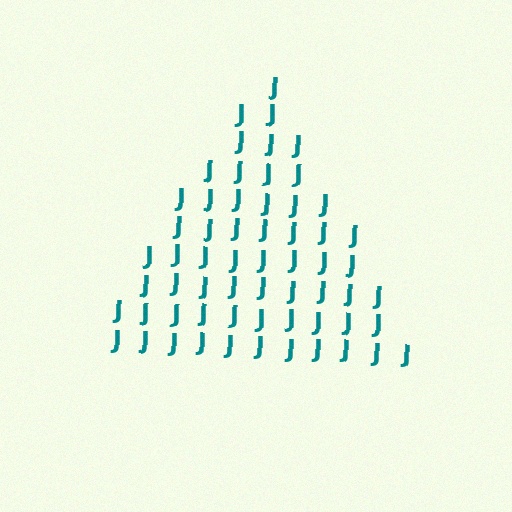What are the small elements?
The small elements are letter J's.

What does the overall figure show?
The overall figure shows a triangle.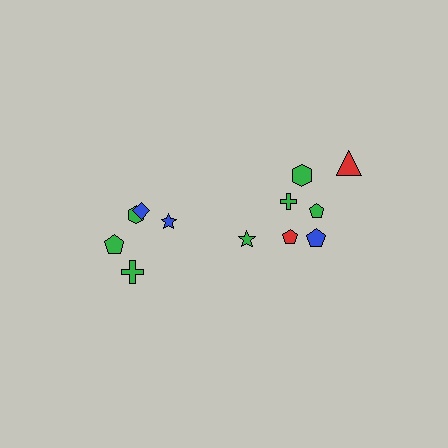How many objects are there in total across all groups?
There are 12 objects.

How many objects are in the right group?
There are 7 objects.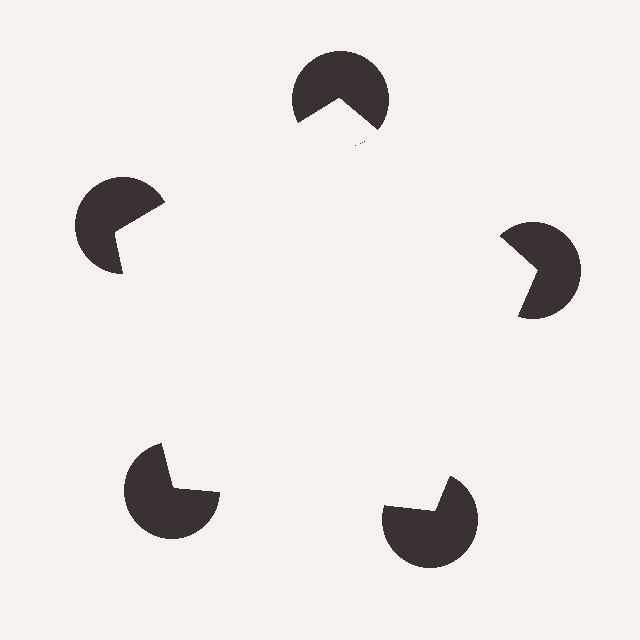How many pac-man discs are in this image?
There are 5 — one at each vertex of the illusory pentagon.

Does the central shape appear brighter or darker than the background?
It typically appears slightly brighter than the background, even though no actual brightness change is drawn.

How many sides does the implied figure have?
5 sides.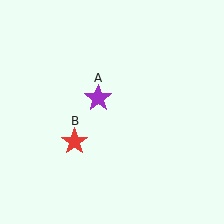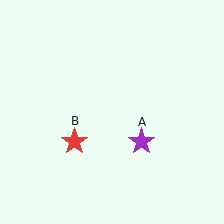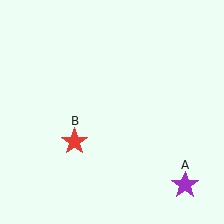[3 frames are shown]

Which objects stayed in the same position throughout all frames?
Red star (object B) remained stationary.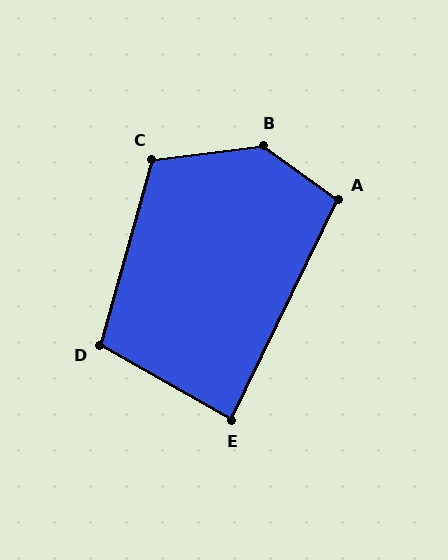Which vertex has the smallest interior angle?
E, at approximately 86 degrees.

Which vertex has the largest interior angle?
B, at approximately 137 degrees.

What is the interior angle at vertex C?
Approximately 113 degrees (obtuse).